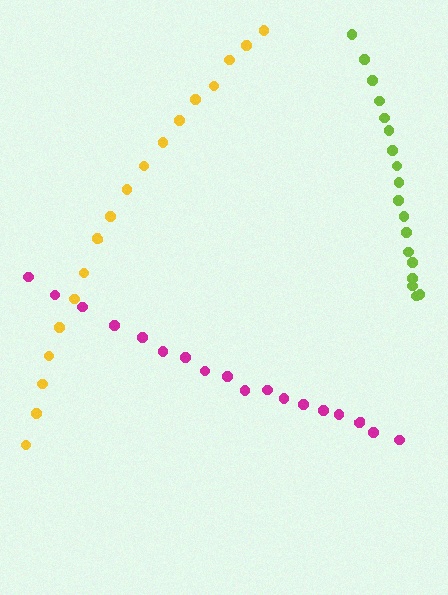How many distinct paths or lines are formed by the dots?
There are 3 distinct paths.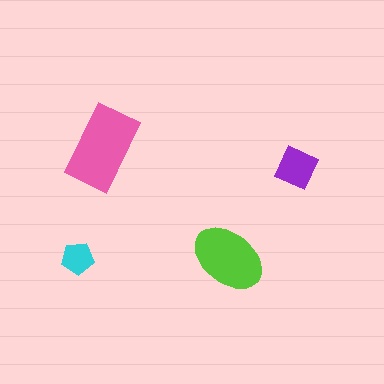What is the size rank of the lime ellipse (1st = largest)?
2nd.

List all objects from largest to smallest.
The pink rectangle, the lime ellipse, the purple diamond, the cyan pentagon.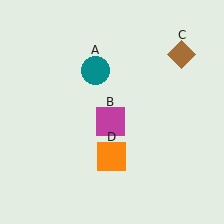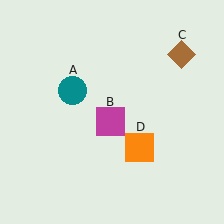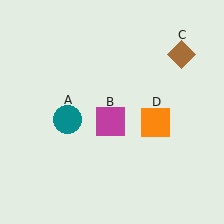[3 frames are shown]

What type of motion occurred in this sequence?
The teal circle (object A), orange square (object D) rotated counterclockwise around the center of the scene.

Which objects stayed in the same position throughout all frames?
Magenta square (object B) and brown diamond (object C) remained stationary.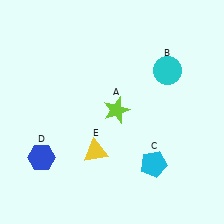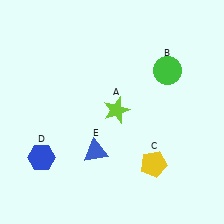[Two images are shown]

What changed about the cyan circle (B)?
In Image 1, B is cyan. In Image 2, it changed to green.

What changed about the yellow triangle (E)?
In Image 1, E is yellow. In Image 2, it changed to blue.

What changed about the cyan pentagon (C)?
In Image 1, C is cyan. In Image 2, it changed to yellow.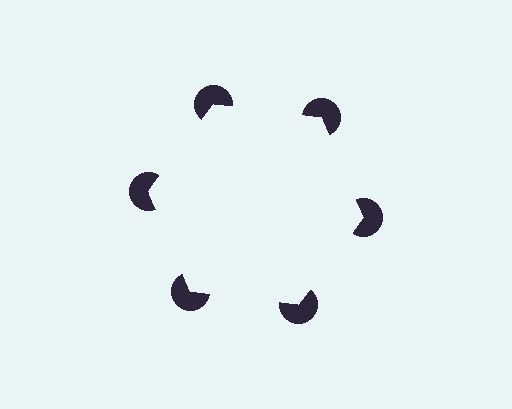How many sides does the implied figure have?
6 sides.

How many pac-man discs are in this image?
There are 6 — one at each vertex of the illusory hexagon.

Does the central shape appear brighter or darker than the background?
It typically appears slightly brighter than the background, even though no actual brightness change is drawn.